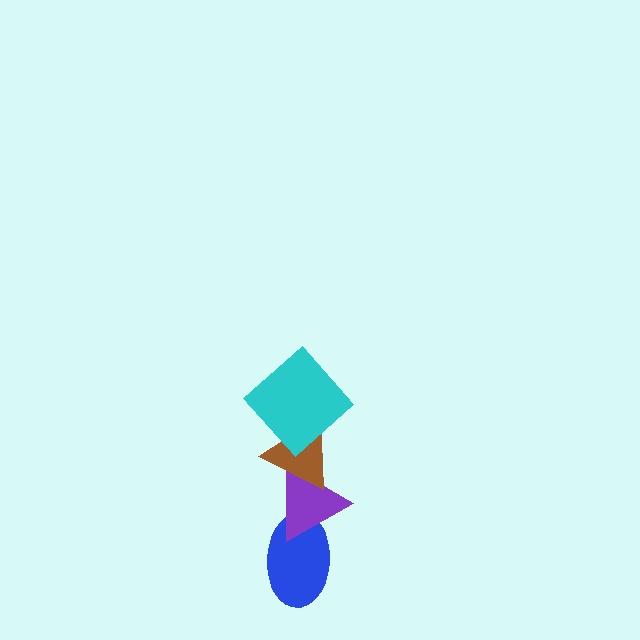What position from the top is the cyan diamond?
The cyan diamond is 1st from the top.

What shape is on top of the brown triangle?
The cyan diamond is on top of the brown triangle.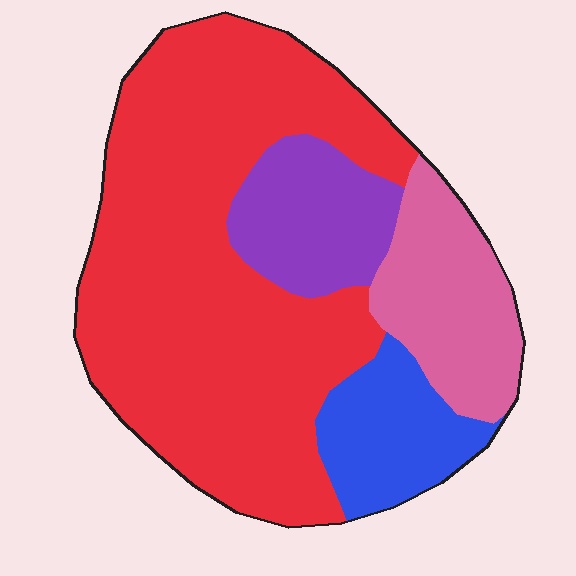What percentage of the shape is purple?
Purple takes up less than a quarter of the shape.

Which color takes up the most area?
Red, at roughly 60%.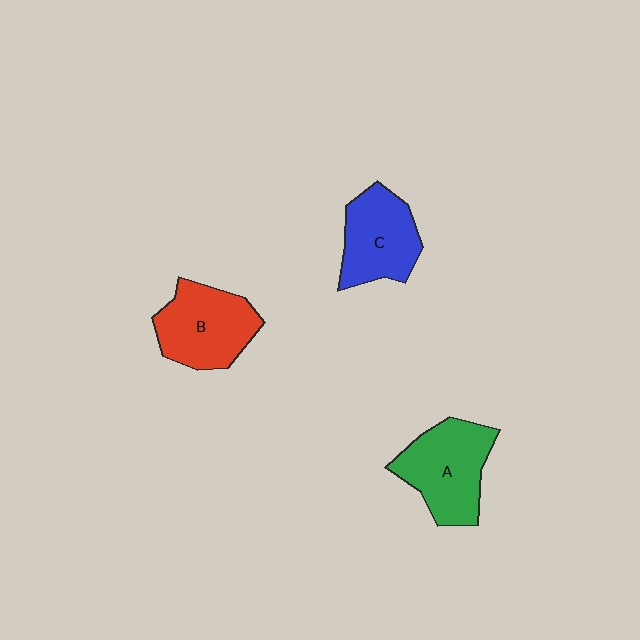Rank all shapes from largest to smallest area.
From largest to smallest: A (green), B (red), C (blue).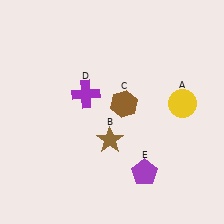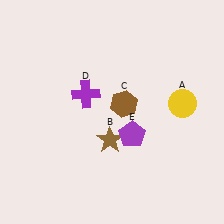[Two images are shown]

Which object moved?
The purple pentagon (E) moved up.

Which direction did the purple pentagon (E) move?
The purple pentagon (E) moved up.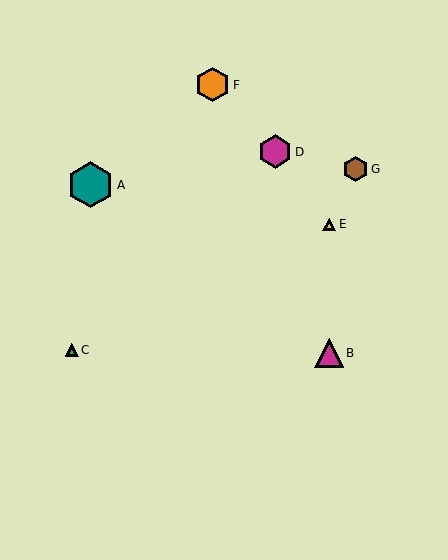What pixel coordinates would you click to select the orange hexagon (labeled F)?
Click at (212, 85) to select the orange hexagon F.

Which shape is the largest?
The teal hexagon (labeled A) is the largest.